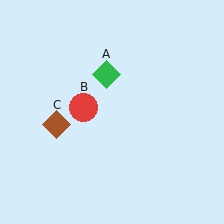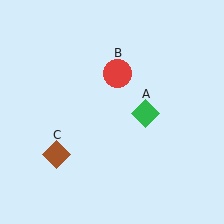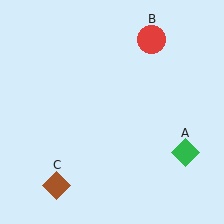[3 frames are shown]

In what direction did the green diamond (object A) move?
The green diamond (object A) moved down and to the right.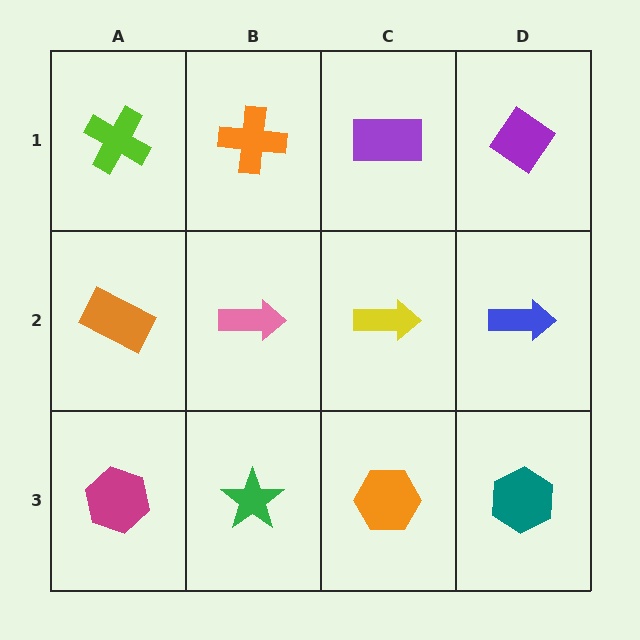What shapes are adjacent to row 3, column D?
A blue arrow (row 2, column D), an orange hexagon (row 3, column C).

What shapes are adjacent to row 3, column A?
An orange rectangle (row 2, column A), a green star (row 3, column B).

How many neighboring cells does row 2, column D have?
3.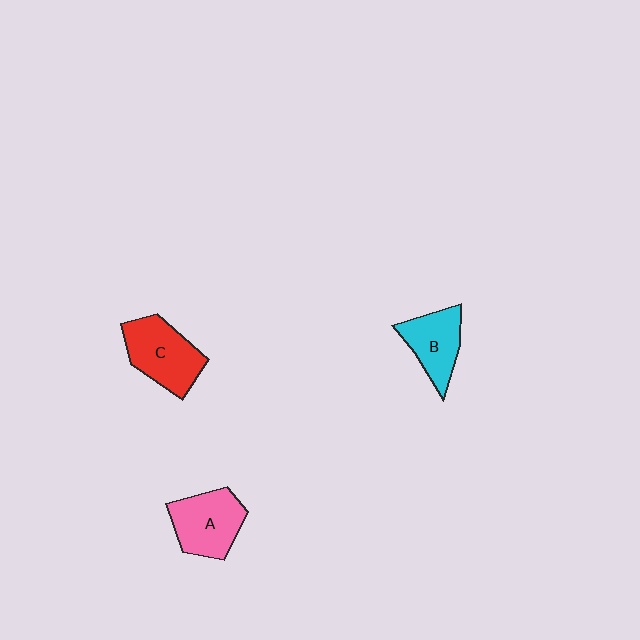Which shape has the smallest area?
Shape B (cyan).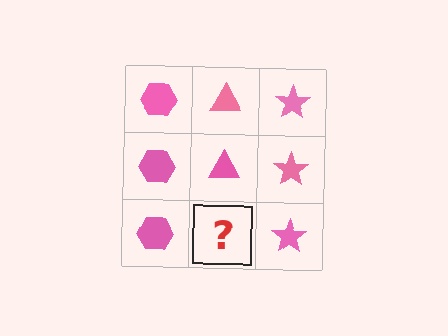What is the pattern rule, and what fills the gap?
The rule is that each column has a consistent shape. The gap should be filled with a pink triangle.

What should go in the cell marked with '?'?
The missing cell should contain a pink triangle.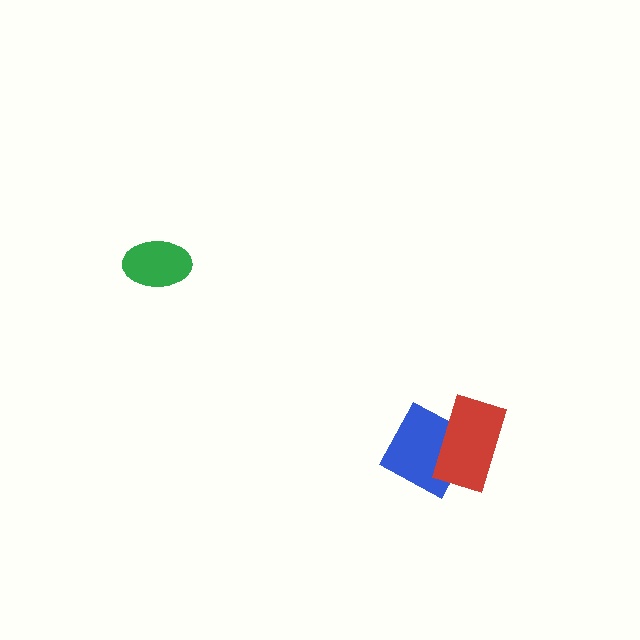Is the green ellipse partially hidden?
No, no other shape covers it.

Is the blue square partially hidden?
Yes, it is partially covered by another shape.